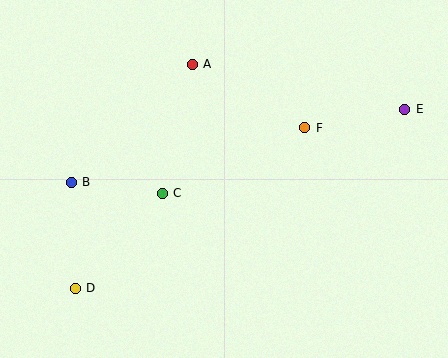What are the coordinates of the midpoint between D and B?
The midpoint between D and B is at (73, 235).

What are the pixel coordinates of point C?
Point C is at (162, 193).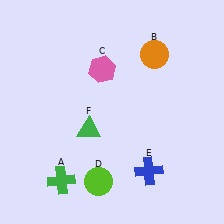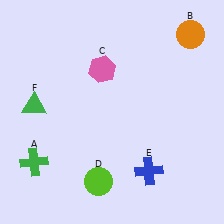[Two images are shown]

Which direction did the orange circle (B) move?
The orange circle (B) moved right.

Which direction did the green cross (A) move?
The green cross (A) moved left.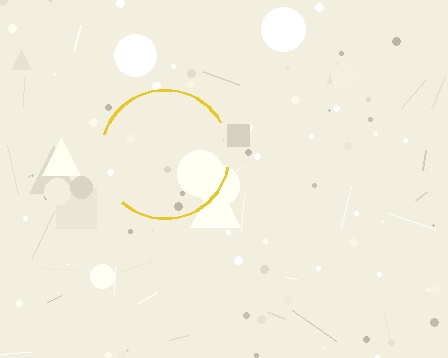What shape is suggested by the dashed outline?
The dashed outline suggests a circle.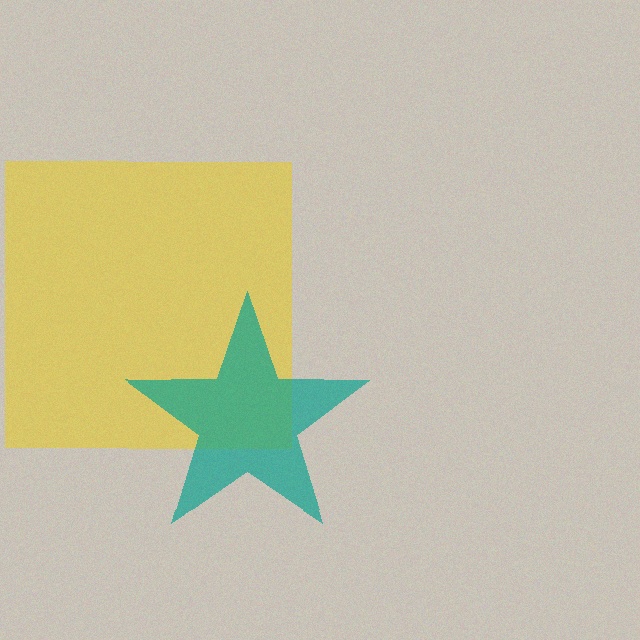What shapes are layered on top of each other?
The layered shapes are: a yellow square, a teal star.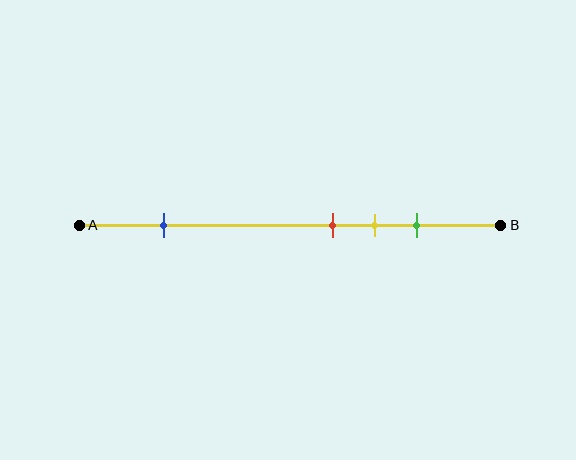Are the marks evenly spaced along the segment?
No, the marks are not evenly spaced.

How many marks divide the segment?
There are 4 marks dividing the segment.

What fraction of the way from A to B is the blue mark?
The blue mark is approximately 20% (0.2) of the way from A to B.